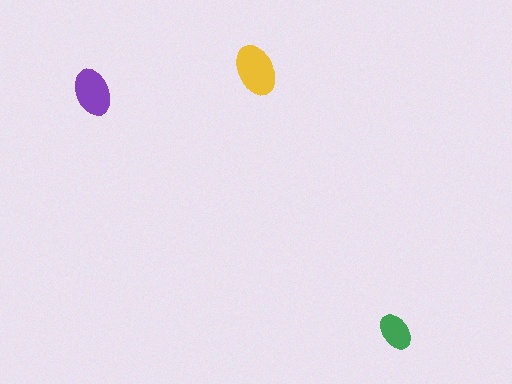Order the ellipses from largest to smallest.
the yellow one, the purple one, the green one.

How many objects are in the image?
There are 3 objects in the image.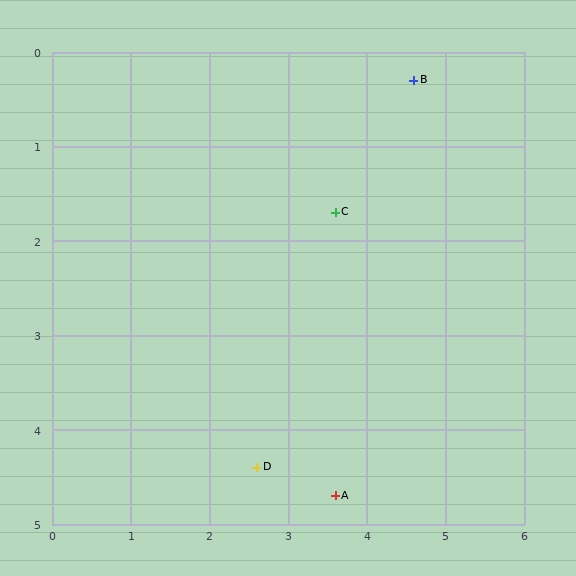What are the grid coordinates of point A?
Point A is at approximately (3.6, 4.7).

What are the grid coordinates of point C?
Point C is at approximately (3.6, 1.7).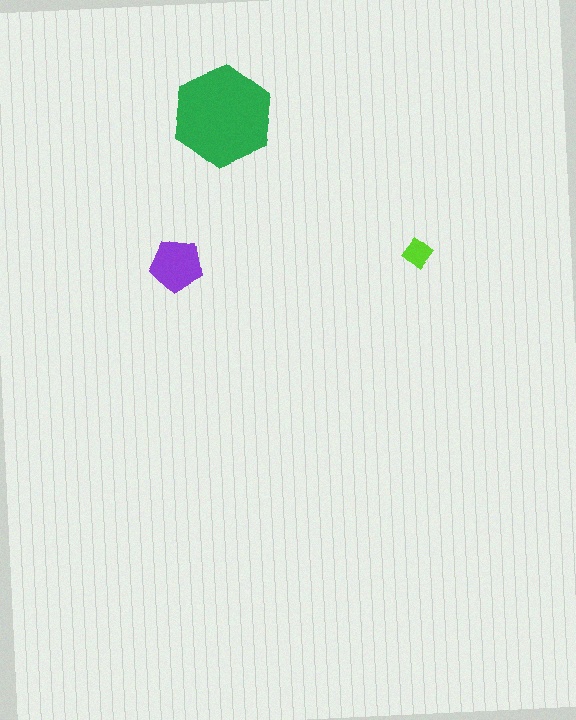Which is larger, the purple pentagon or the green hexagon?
The green hexagon.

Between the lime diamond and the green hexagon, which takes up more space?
The green hexagon.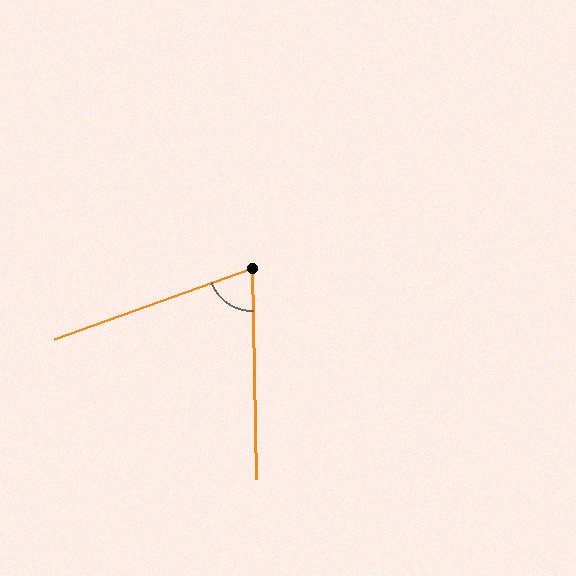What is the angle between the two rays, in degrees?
Approximately 71 degrees.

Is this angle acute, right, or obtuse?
It is acute.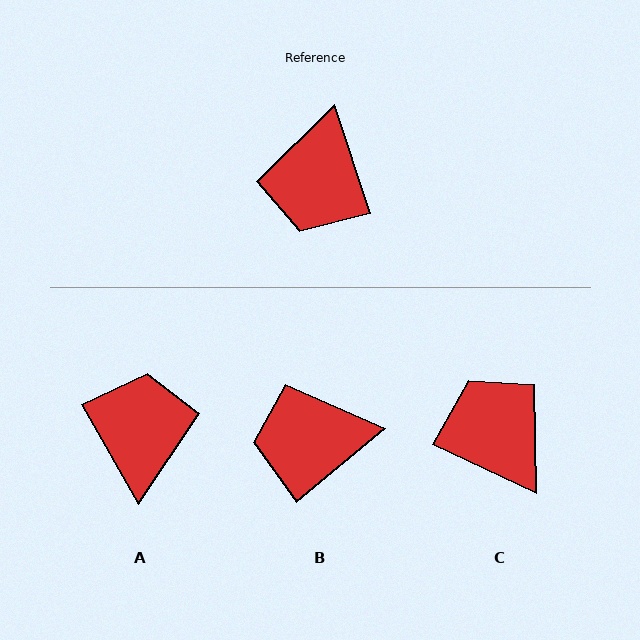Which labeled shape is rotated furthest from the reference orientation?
A, about 168 degrees away.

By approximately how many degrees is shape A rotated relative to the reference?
Approximately 168 degrees clockwise.